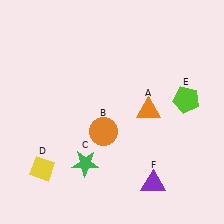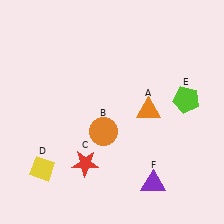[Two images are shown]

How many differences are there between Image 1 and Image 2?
There is 1 difference between the two images.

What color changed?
The star (C) changed from green in Image 1 to red in Image 2.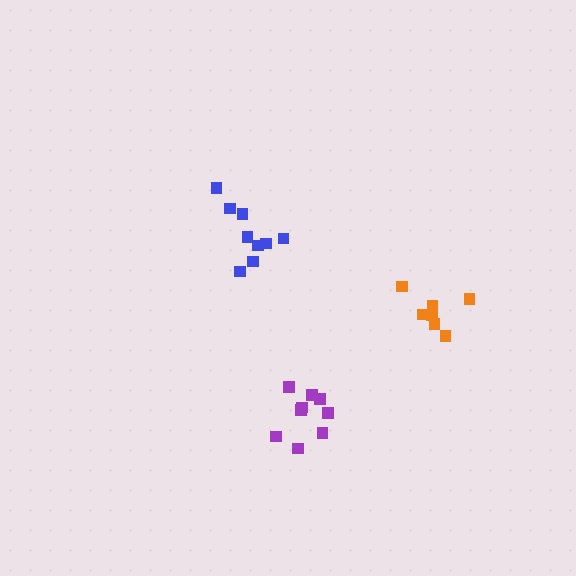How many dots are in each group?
Group 1: 9 dots, Group 2: 9 dots, Group 3: 7 dots (25 total).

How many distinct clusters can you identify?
There are 3 distinct clusters.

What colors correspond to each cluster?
The clusters are colored: purple, blue, orange.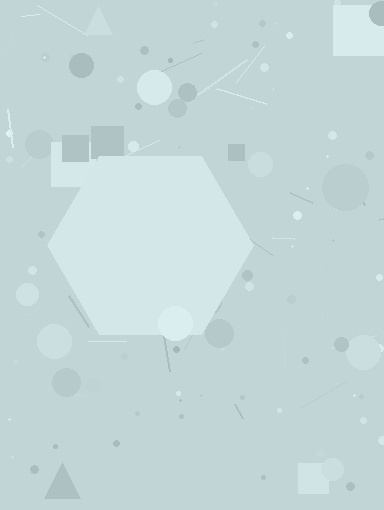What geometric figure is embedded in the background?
A hexagon is embedded in the background.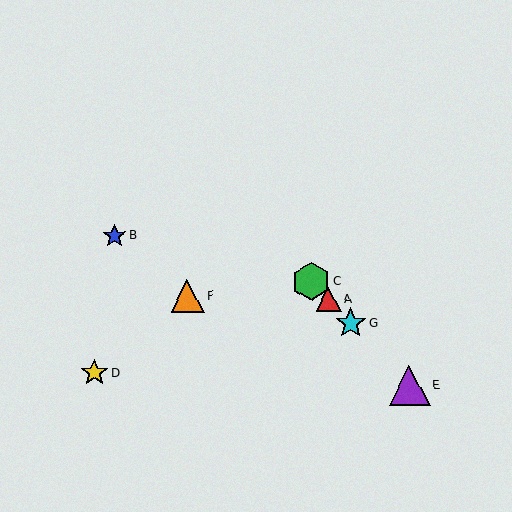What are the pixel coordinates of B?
Object B is at (114, 236).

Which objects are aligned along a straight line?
Objects A, C, E, G are aligned along a straight line.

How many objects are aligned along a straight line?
4 objects (A, C, E, G) are aligned along a straight line.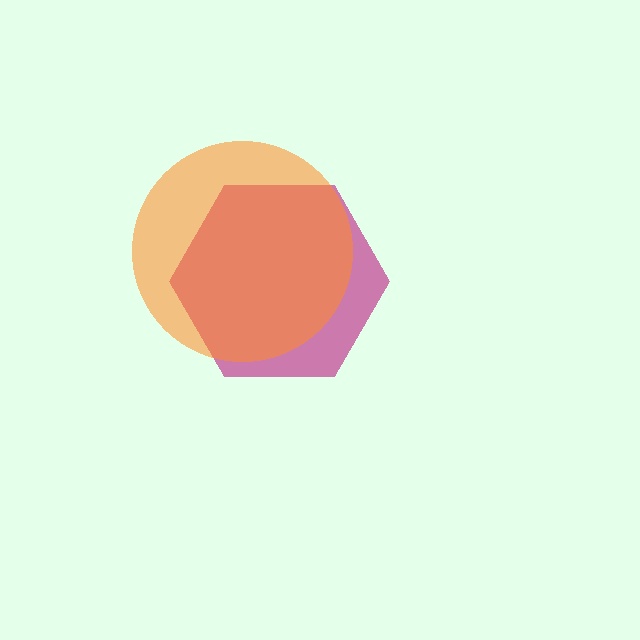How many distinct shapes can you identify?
There are 2 distinct shapes: a magenta hexagon, an orange circle.